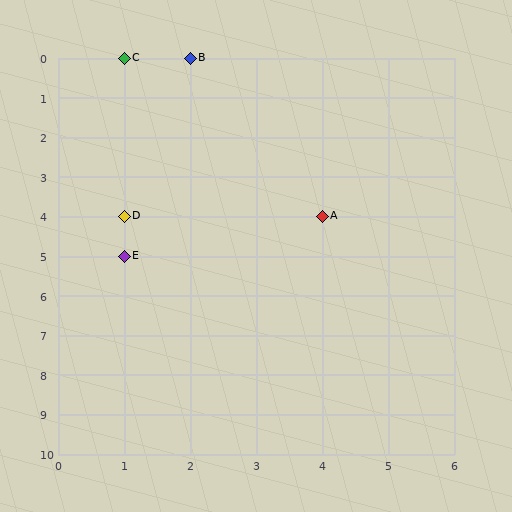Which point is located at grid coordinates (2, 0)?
Point B is at (2, 0).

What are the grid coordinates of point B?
Point B is at grid coordinates (2, 0).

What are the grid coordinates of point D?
Point D is at grid coordinates (1, 4).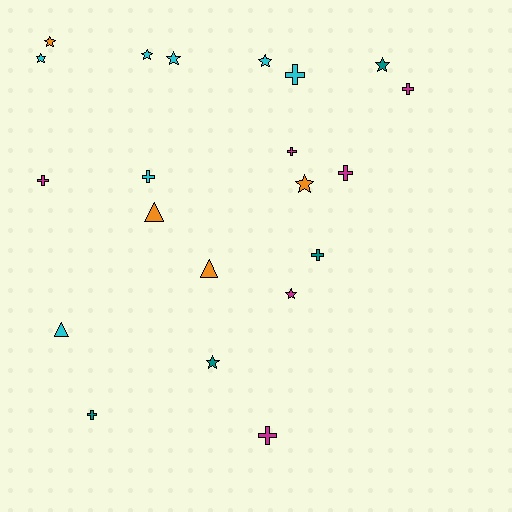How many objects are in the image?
There are 21 objects.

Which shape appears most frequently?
Cross, with 9 objects.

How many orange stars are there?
There are 2 orange stars.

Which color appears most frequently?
Cyan, with 7 objects.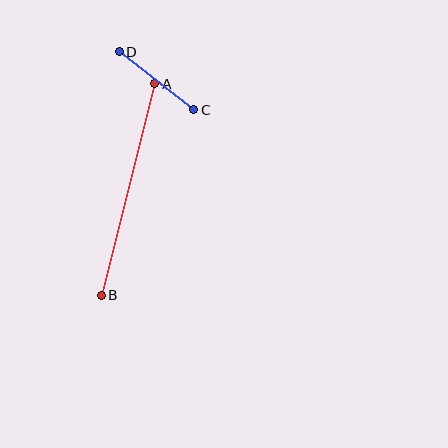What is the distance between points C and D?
The distance is approximately 94 pixels.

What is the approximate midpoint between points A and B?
The midpoint is at approximately (128, 190) pixels.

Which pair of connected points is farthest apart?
Points A and B are farthest apart.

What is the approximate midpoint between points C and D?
The midpoint is at approximately (156, 81) pixels.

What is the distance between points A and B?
The distance is approximately 218 pixels.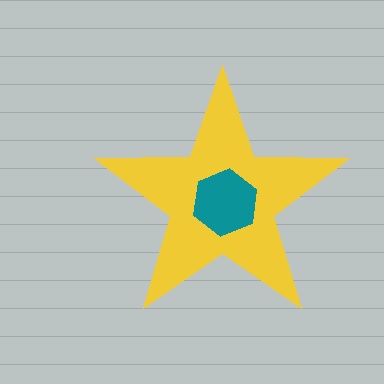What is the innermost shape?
The teal hexagon.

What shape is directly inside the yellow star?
The teal hexagon.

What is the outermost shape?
The yellow star.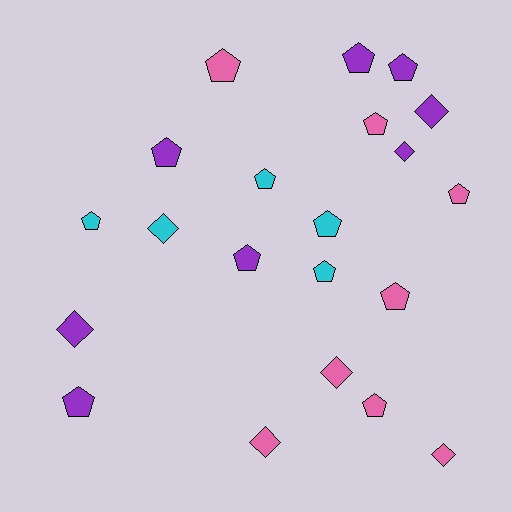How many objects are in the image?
There are 21 objects.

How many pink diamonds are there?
There are 3 pink diamonds.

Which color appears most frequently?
Pink, with 8 objects.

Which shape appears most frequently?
Pentagon, with 14 objects.